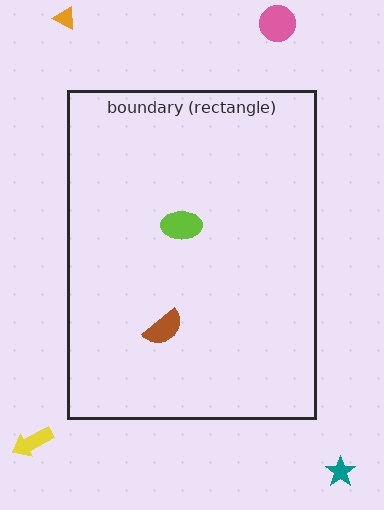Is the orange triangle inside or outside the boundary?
Outside.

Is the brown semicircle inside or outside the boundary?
Inside.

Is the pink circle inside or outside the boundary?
Outside.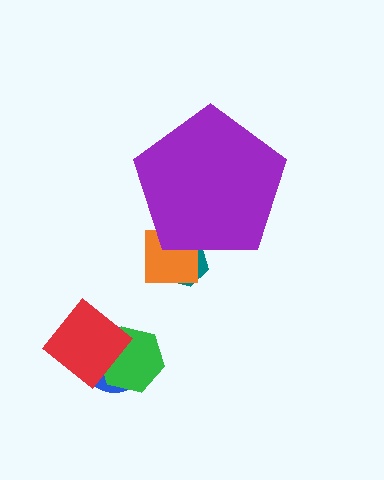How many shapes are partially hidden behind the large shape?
2 shapes are partially hidden.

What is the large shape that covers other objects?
A purple pentagon.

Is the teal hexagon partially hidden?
Yes, the teal hexagon is partially hidden behind the purple pentagon.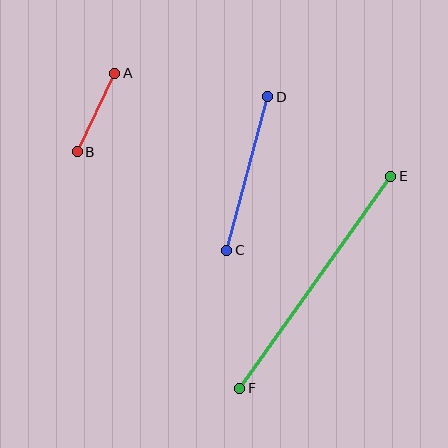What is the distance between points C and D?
The distance is approximately 159 pixels.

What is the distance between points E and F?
The distance is approximately 260 pixels.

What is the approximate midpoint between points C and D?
The midpoint is at approximately (247, 174) pixels.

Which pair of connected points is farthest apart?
Points E and F are farthest apart.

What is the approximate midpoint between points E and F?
The midpoint is at approximately (315, 282) pixels.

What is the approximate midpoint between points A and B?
The midpoint is at approximately (96, 112) pixels.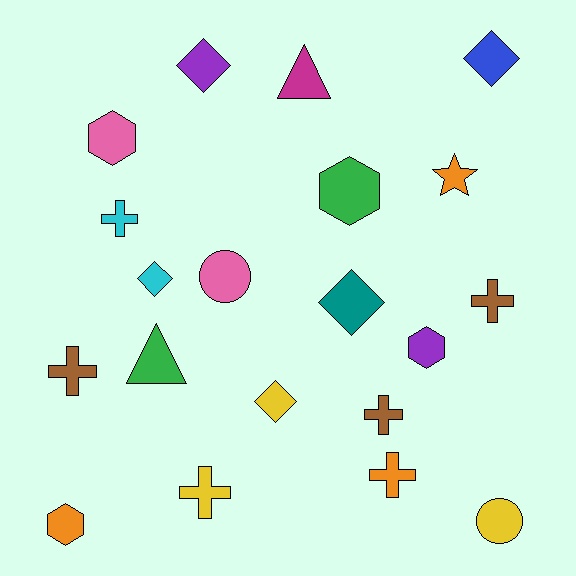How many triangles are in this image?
There are 2 triangles.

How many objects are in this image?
There are 20 objects.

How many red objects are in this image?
There are no red objects.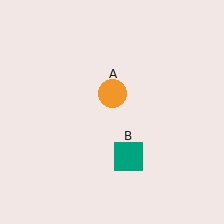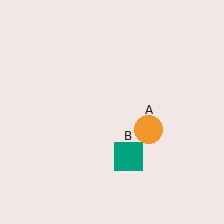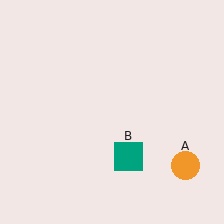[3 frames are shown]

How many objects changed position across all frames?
1 object changed position: orange circle (object A).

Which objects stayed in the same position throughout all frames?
Teal square (object B) remained stationary.